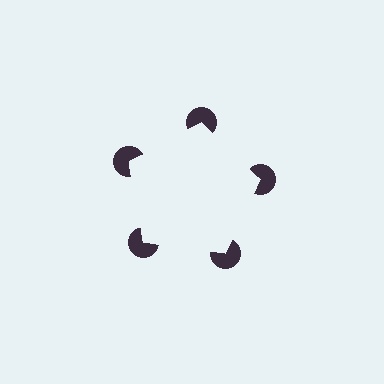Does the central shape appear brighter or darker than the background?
It typically appears slightly brighter than the background, even though no actual brightness change is drawn.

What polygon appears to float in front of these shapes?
An illusory pentagon — its edges are inferred from the aligned wedge cuts in the pac-man discs, not physically drawn.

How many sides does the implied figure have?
5 sides.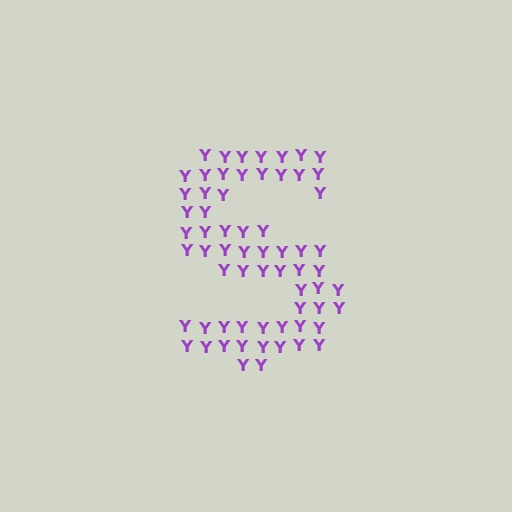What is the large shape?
The large shape is the letter S.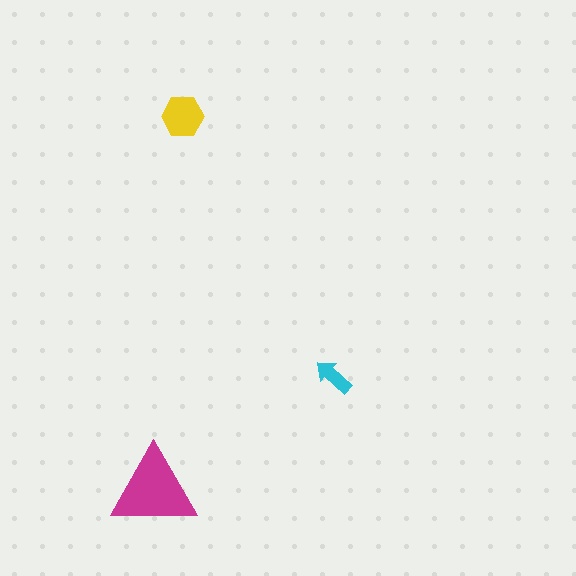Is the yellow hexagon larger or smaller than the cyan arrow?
Larger.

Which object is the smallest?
The cyan arrow.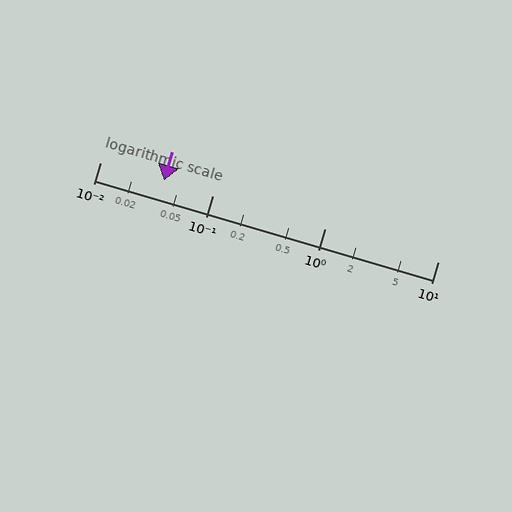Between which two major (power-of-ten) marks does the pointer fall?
The pointer is between 0.01 and 0.1.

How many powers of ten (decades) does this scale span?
The scale spans 3 decades, from 0.01 to 10.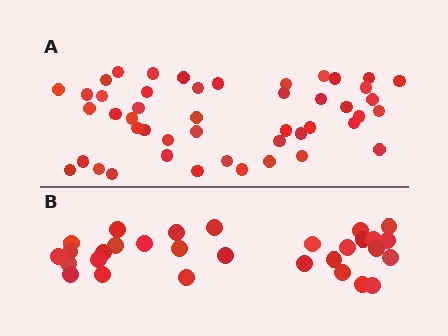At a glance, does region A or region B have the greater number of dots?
Region A (the top region) has more dots.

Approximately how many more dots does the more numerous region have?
Region A has approximately 15 more dots than region B.